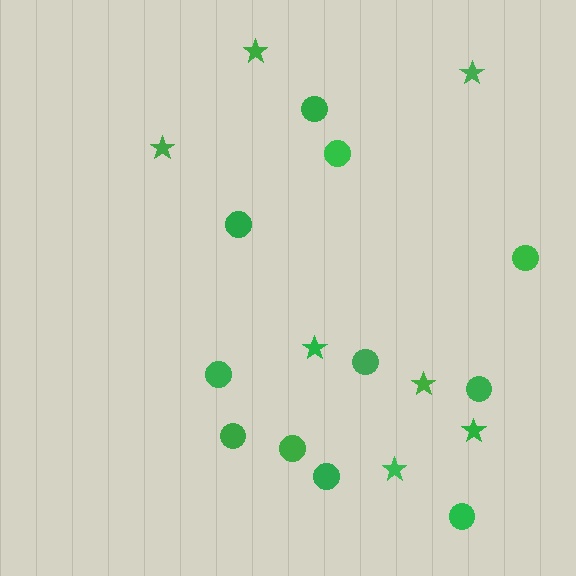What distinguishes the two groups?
There are 2 groups: one group of circles (11) and one group of stars (7).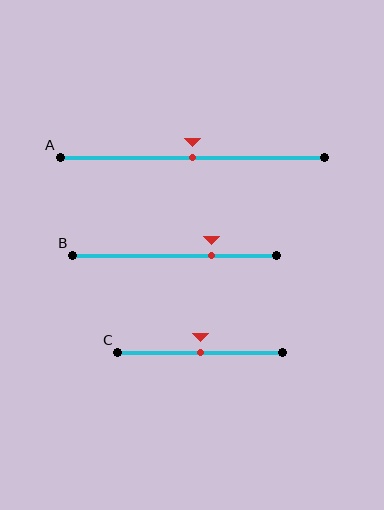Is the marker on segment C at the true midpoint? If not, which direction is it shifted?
Yes, the marker on segment C is at the true midpoint.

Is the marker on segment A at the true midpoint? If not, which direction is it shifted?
Yes, the marker on segment A is at the true midpoint.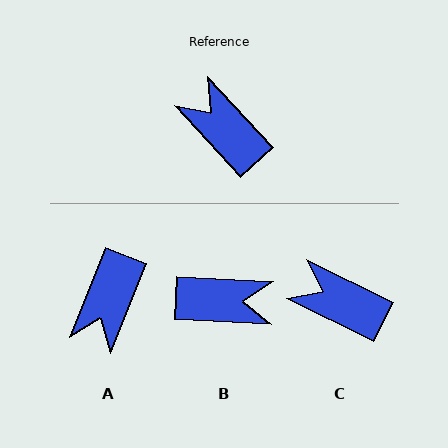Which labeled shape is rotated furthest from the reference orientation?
B, about 136 degrees away.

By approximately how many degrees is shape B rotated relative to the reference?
Approximately 136 degrees clockwise.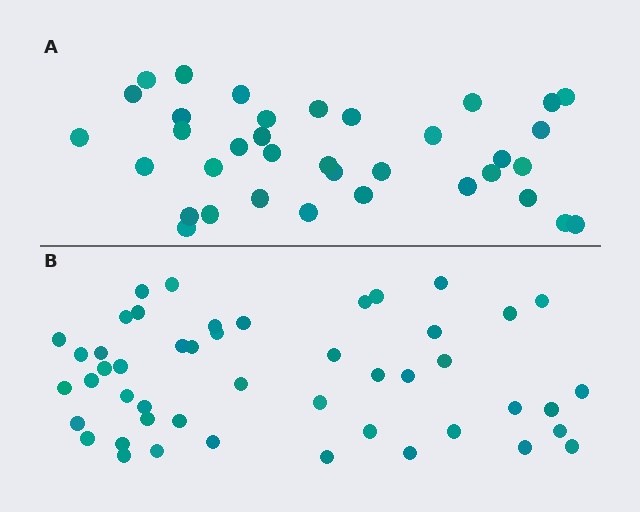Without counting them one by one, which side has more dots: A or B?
Region B (the bottom region) has more dots.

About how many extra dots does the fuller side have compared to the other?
Region B has roughly 12 or so more dots than region A.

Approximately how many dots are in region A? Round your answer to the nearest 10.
About 40 dots. (The exact count is 36, which rounds to 40.)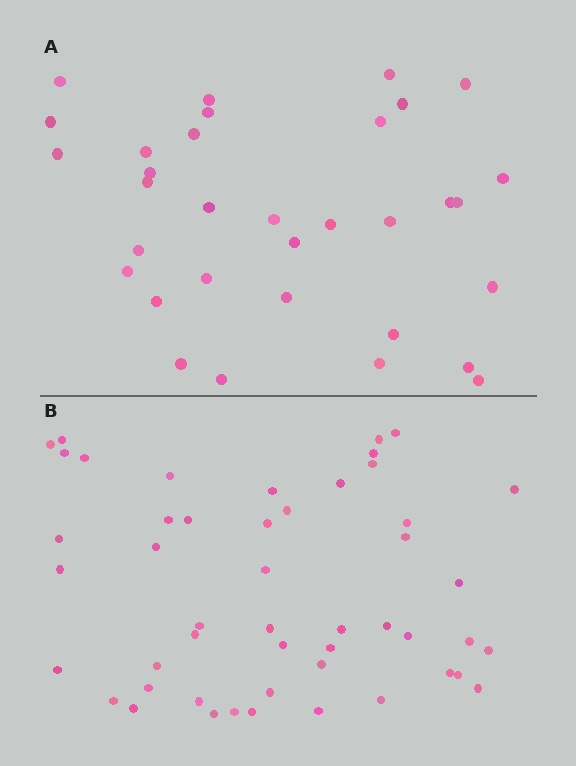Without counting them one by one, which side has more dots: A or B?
Region B (the bottom region) has more dots.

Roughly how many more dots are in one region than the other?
Region B has approximately 15 more dots than region A.